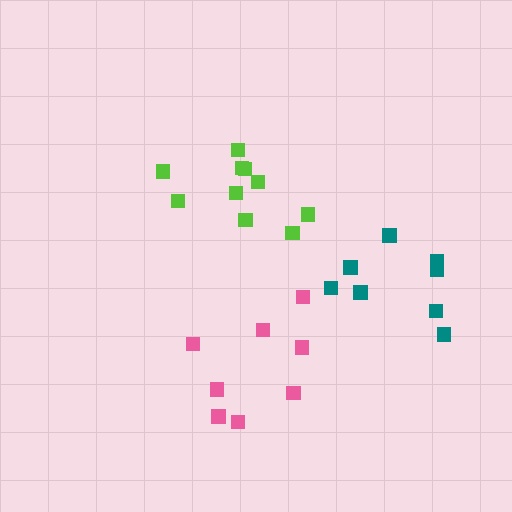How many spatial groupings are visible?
There are 3 spatial groupings.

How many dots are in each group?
Group 1: 8 dots, Group 2: 8 dots, Group 3: 10 dots (26 total).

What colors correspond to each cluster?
The clusters are colored: pink, teal, lime.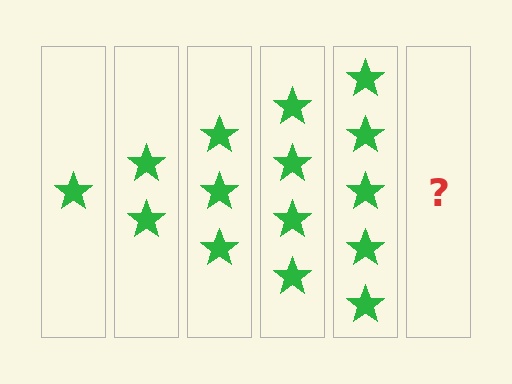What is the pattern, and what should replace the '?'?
The pattern is that each step adds one more star. The '?' should be 6 stars.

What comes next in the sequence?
The next element should be 6 stars.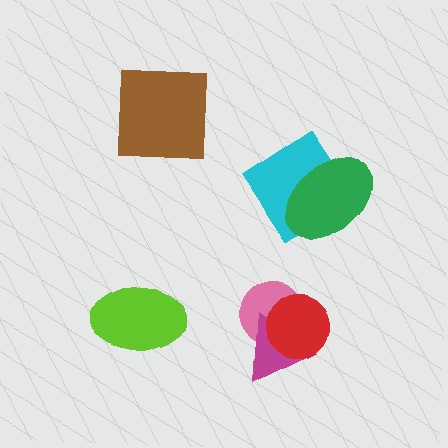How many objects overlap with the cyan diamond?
1 object overlaps with the cyan diamond.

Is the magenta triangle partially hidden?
Yes, it is partially covered by another shape.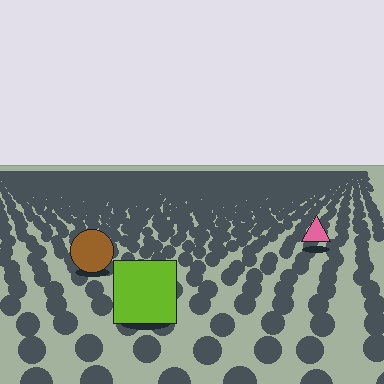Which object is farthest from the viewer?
The pink triangle is farthest from the viewer. It appears smaller and the ground texture around it is denser.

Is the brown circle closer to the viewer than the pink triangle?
Yes. The brown circle is closer — you can tell from the texture gradient: the ground texture is coarser near it.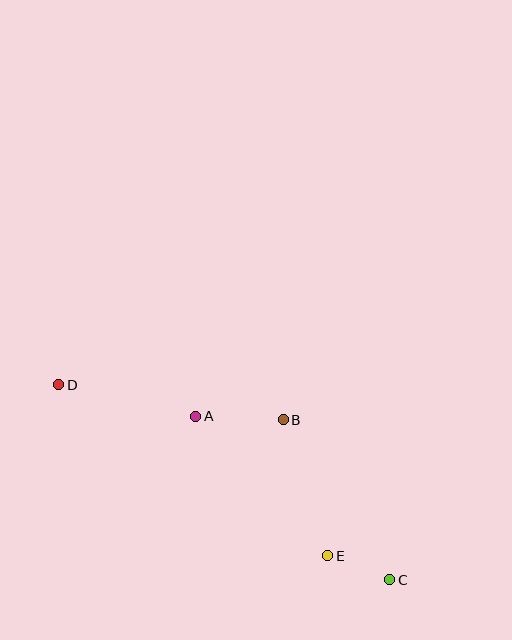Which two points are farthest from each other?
Points C and D are farthest from each other.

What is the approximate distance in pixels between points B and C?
The distance between B and C is approximately 192 pixels.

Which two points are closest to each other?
Points C and E are closest to each other.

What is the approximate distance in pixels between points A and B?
The distance between A and B is approximately 88 pixels.